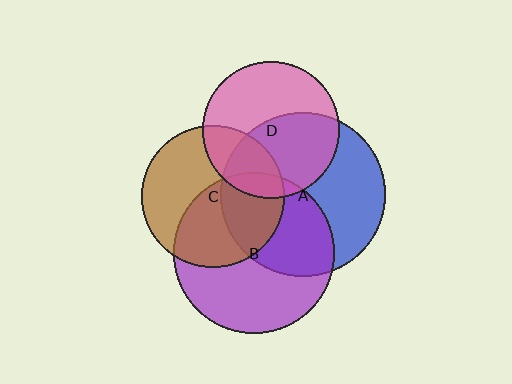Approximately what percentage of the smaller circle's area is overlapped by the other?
Approximately 45%.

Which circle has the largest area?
Circle A (blue).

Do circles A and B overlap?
Yes.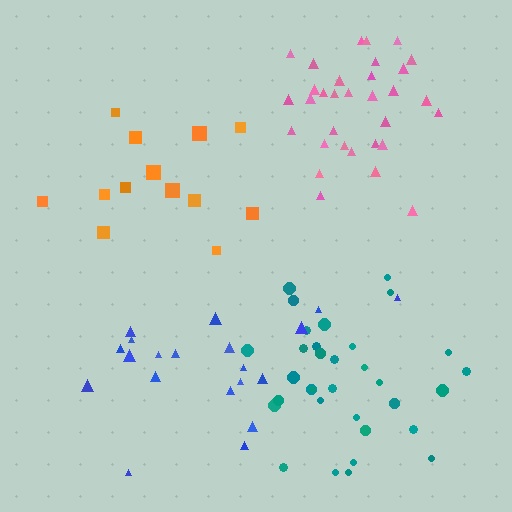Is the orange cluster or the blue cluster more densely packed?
Blue.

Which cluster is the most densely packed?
Pink.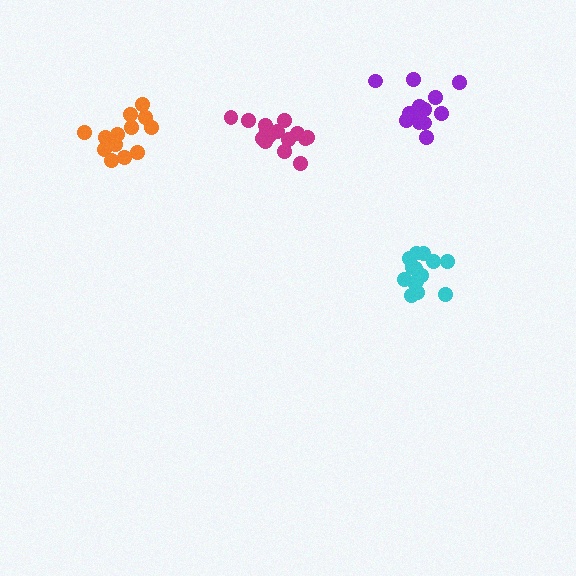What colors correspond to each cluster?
The clusters are colored: orange, magenta, purple, cyan.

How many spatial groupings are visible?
There are 4 spatial groupings.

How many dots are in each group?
Group 1: 13 dots, Group 2: 15 dots, Group 3: 13 dots, Group 4: 15 dots (56 total).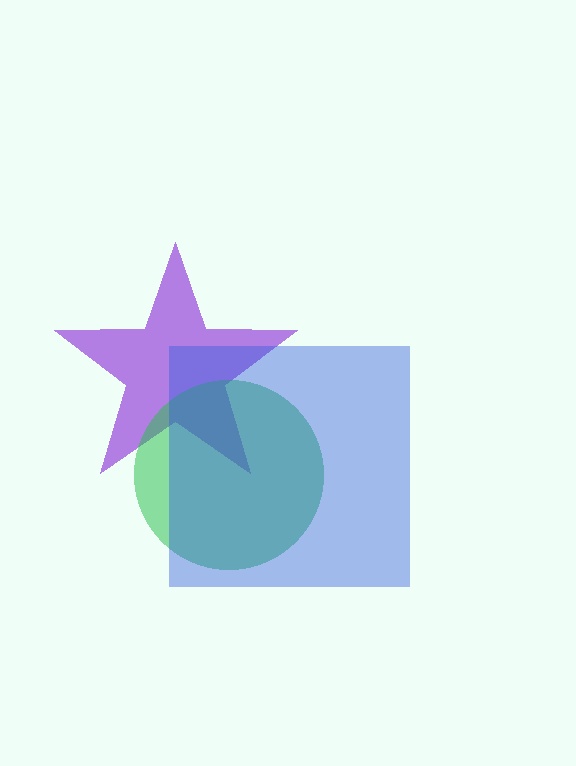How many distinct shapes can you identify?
There are 3 distinct shapes: a purple star, a green circle, a blue square.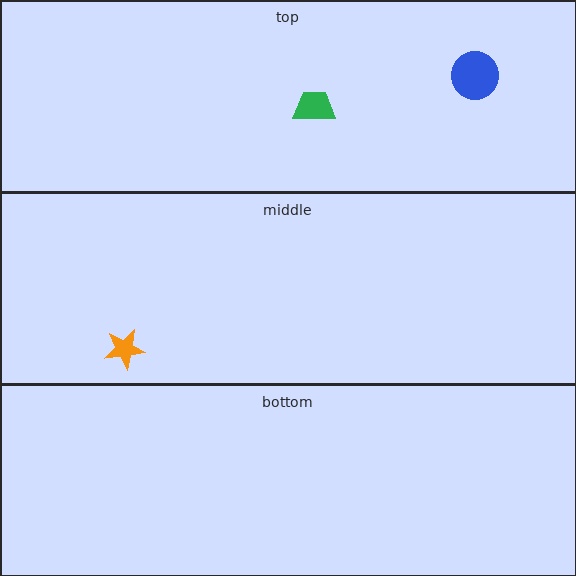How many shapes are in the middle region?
1.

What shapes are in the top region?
The blue circle, the green trapezoid.